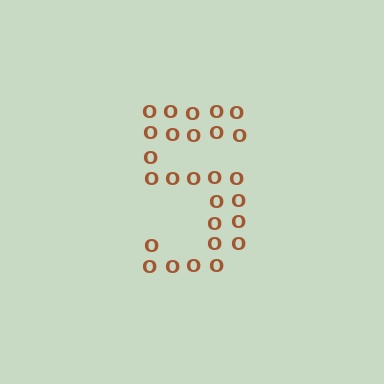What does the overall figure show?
The overall figure shows the digit 5.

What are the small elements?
The small elements are letter O's.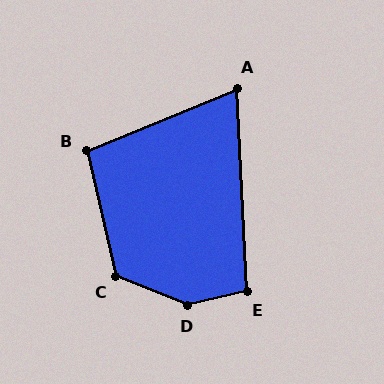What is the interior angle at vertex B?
Approximately 99 degrees (obtuse).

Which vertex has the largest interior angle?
D, at approximately 144 degrees.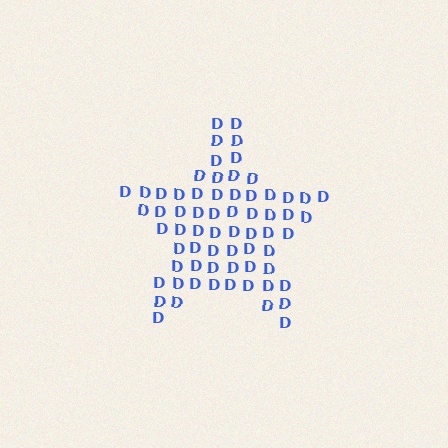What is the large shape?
The large shape is a star.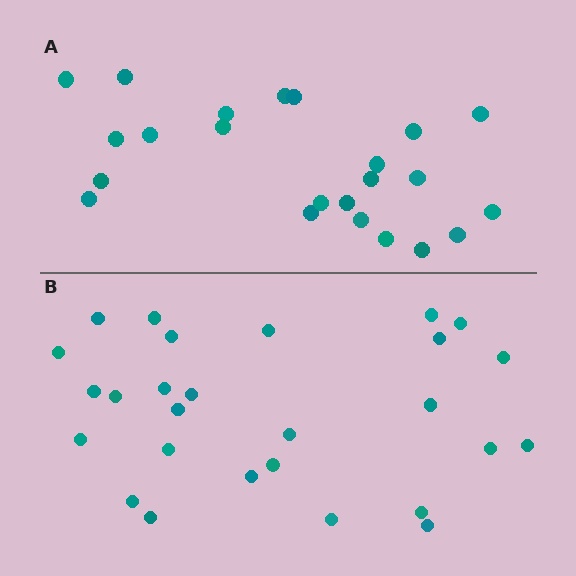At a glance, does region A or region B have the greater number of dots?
Region B (the bottom region) has more dots.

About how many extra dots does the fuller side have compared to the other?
Region B has about 4 more dots than region A.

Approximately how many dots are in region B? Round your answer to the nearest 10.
About 30 dots. (The exact count is 27, which rounds to 30.)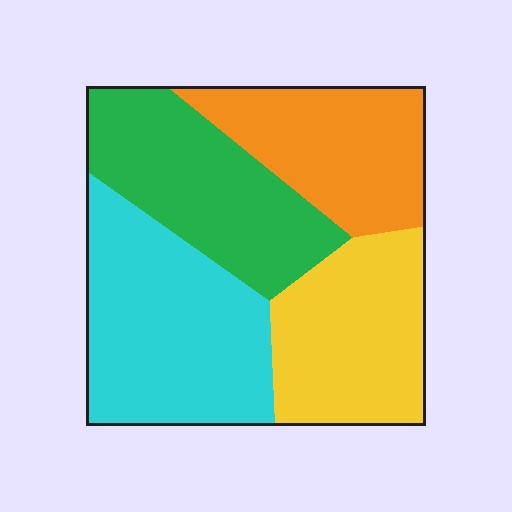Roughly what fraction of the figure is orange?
Orange covers around 20% of the figure.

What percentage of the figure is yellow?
Yellow covers roughly 25% of the figure.